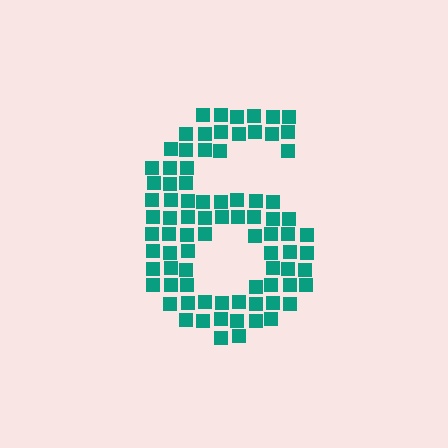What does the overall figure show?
The overall figure shows the digit 6.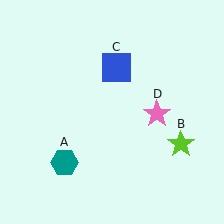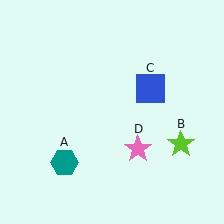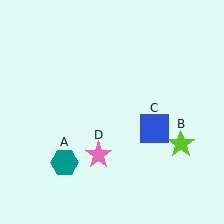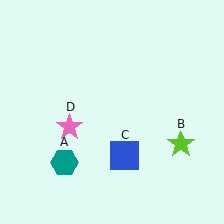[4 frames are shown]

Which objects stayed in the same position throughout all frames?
Teal hexagon (object A) and lime star (object B) remained stationary.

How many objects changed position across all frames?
2 objects changed position: blue square (object C), pink star (object D).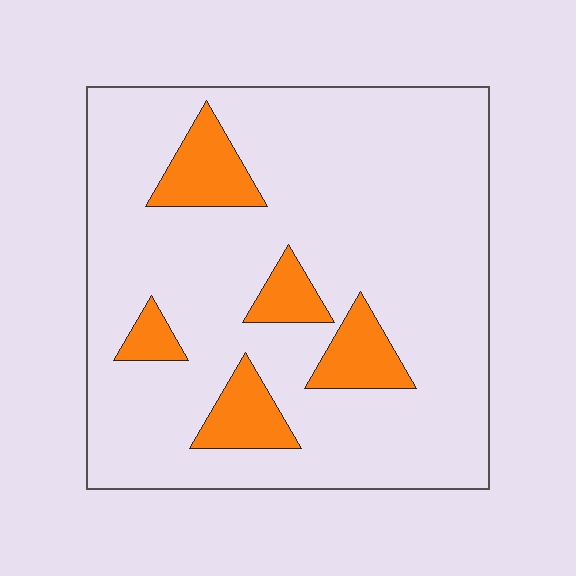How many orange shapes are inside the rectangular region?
5.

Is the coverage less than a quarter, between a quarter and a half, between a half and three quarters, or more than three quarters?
Less than a quarter.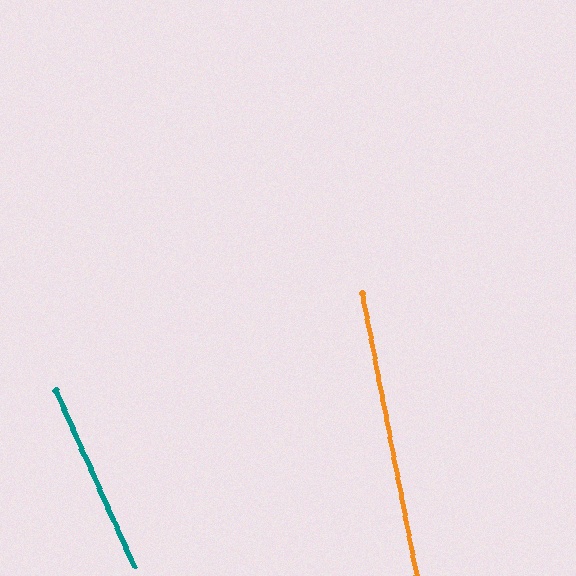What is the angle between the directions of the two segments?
Approximately 13 degrees.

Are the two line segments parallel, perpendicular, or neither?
Neither parallel nor perpendicular — they differ by about 13°.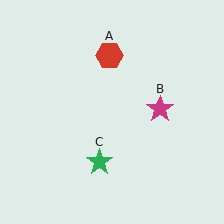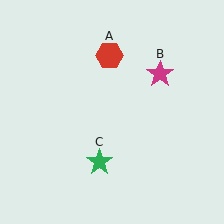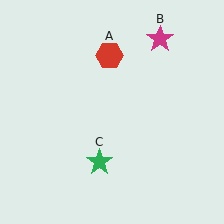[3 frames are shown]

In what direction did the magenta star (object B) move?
The magenta star (object B) moved up.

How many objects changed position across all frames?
1 object changed position: magenta star (object B).